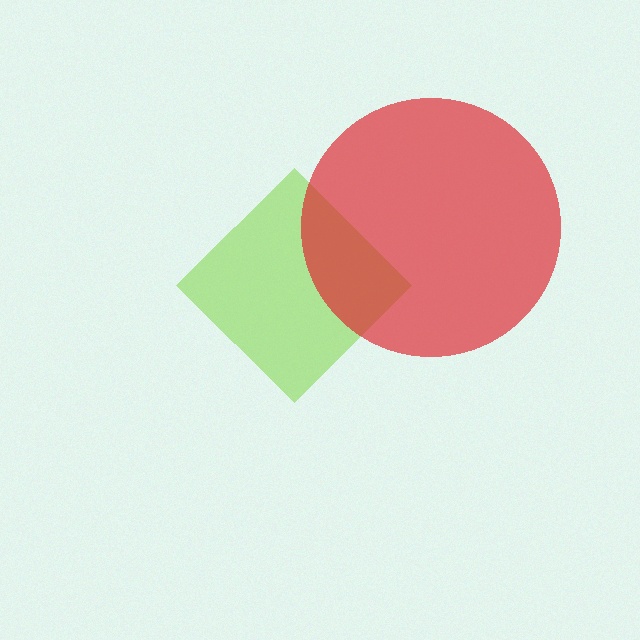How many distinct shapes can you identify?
There are 2 distinct shapes: a lime diamond, a red circle.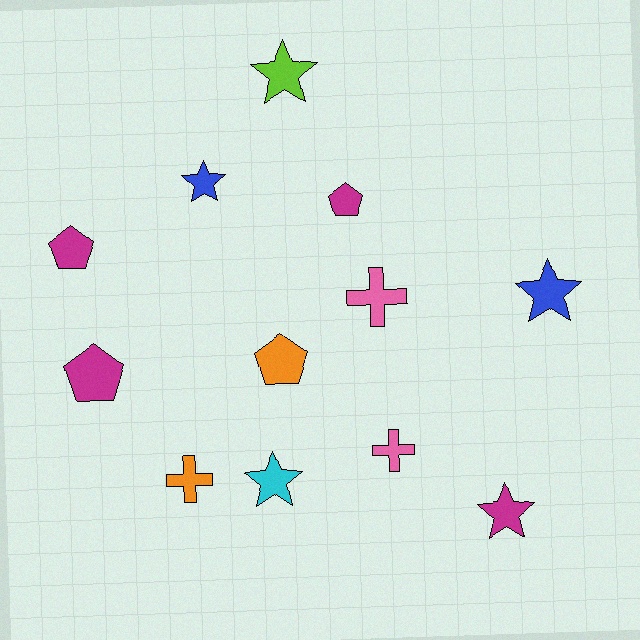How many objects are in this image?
There are 12 objects.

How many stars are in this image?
There are 5 stars.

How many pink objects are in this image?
There are 2 pink objects.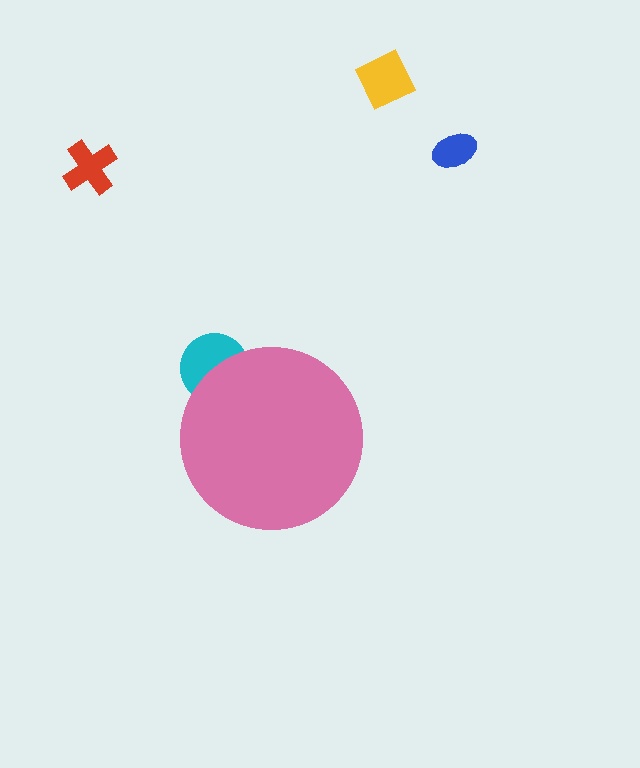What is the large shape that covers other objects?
A pink circle.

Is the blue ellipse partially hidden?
No, the blue ellipse is fully visible.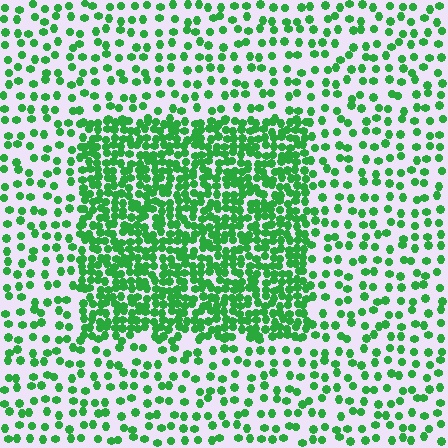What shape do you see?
I see a rectangle.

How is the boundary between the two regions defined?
The boundary is defined by a change in element density (approximately 2.6x ratio). All elements are the same color, size, and shape.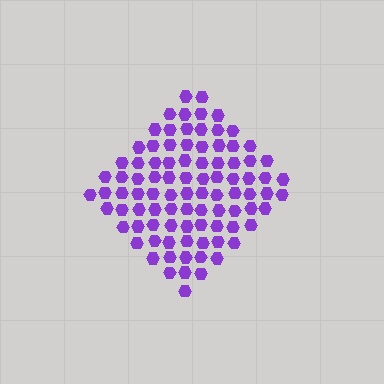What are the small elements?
The small elements are hexagons.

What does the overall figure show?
The overall figure shows a diamond.